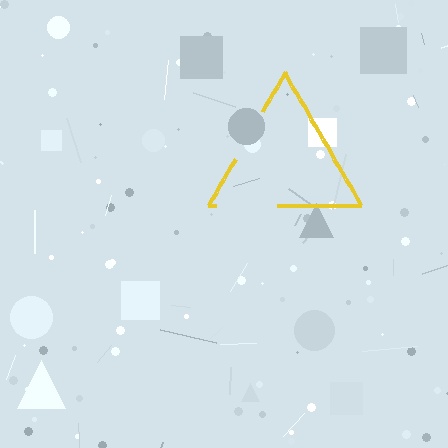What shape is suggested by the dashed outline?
The dashed outline suggests a triangle.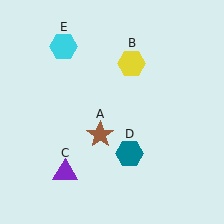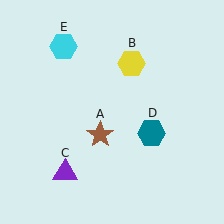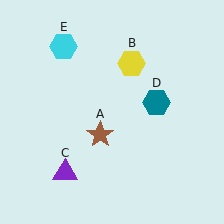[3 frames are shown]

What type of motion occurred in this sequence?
The teal hexagon (object D) rotated counterclockwise around the center of the scene.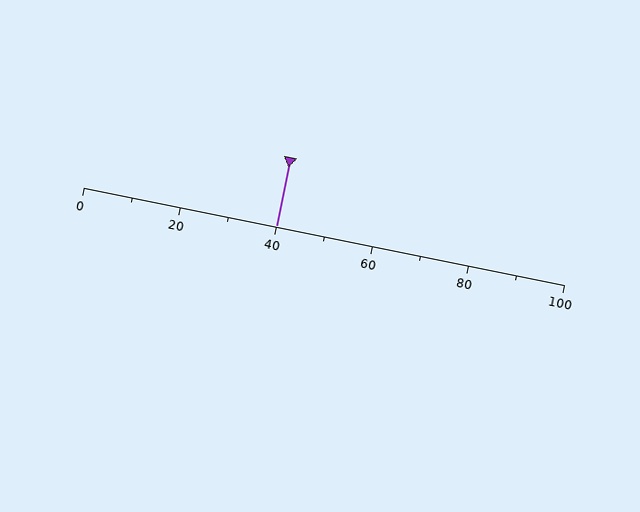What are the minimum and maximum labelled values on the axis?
The axis runs from 0 to 100.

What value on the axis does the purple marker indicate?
The marker indicates approximately 40.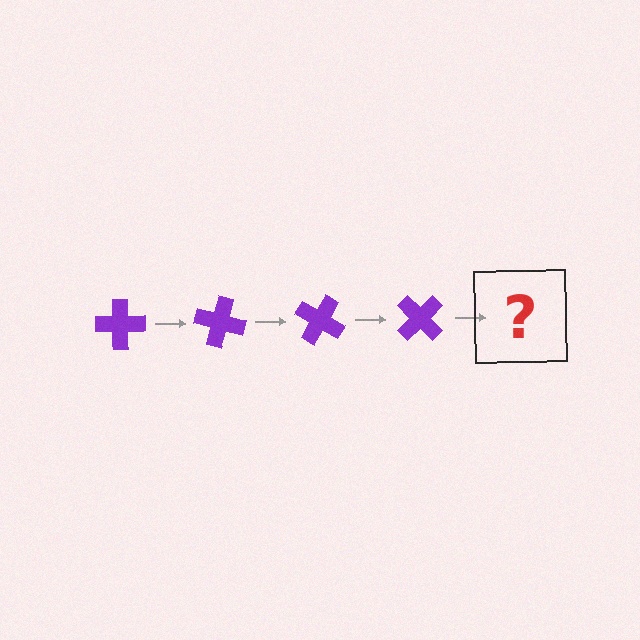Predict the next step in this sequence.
The next step is a purple cross rotated 60 degrees.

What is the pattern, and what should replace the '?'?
The pattern is that the cross rotates 15 degrees each step. The '?' should be a purple cross rotated 60 degrees.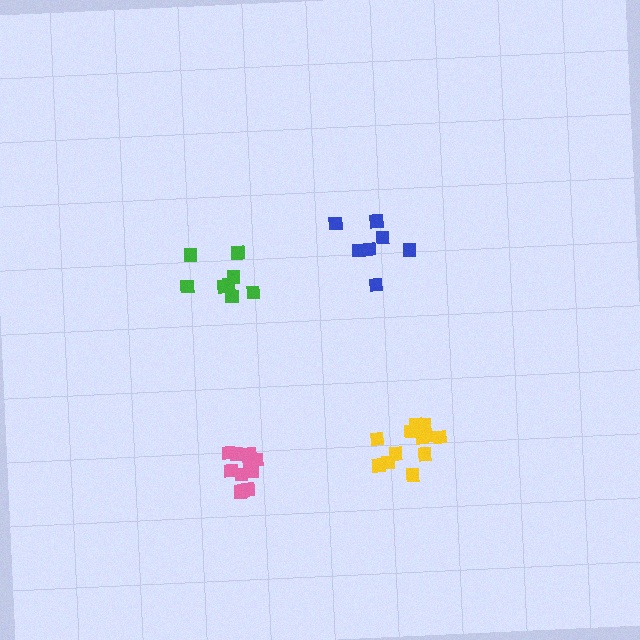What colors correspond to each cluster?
The clusters are colored: yellow, blue, pink, green.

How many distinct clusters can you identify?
There are 4 distinct clusters.